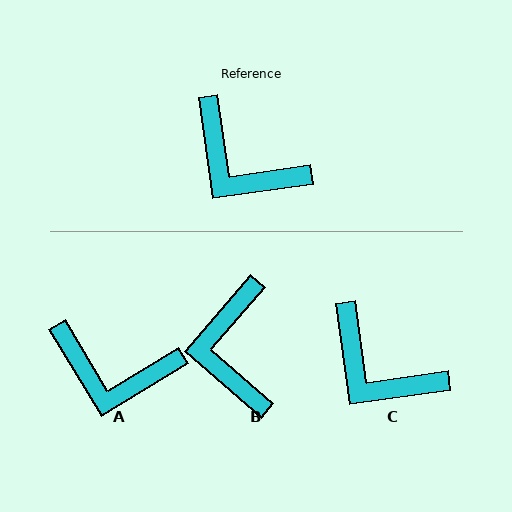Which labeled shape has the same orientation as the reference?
C.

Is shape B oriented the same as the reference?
No, it is off by about 49 degrees.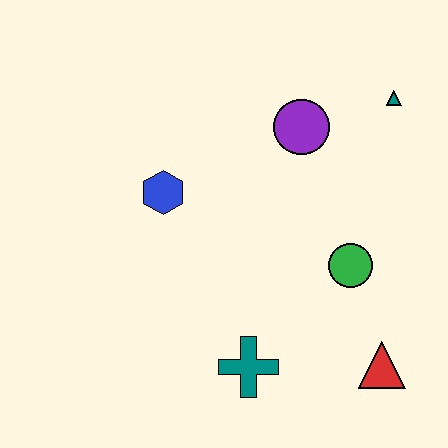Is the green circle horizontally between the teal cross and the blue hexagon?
No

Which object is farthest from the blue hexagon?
The red triangle is farthest from the blue hexagon.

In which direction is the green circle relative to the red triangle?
The green circle is above the red triangle.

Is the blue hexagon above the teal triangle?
No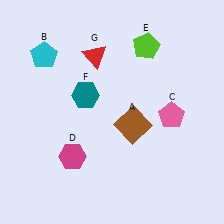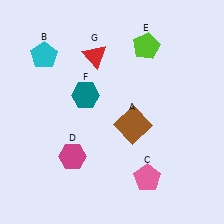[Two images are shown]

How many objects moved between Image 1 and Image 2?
1 object moved between the two images.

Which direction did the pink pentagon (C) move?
The pink pentagon (C) moved down.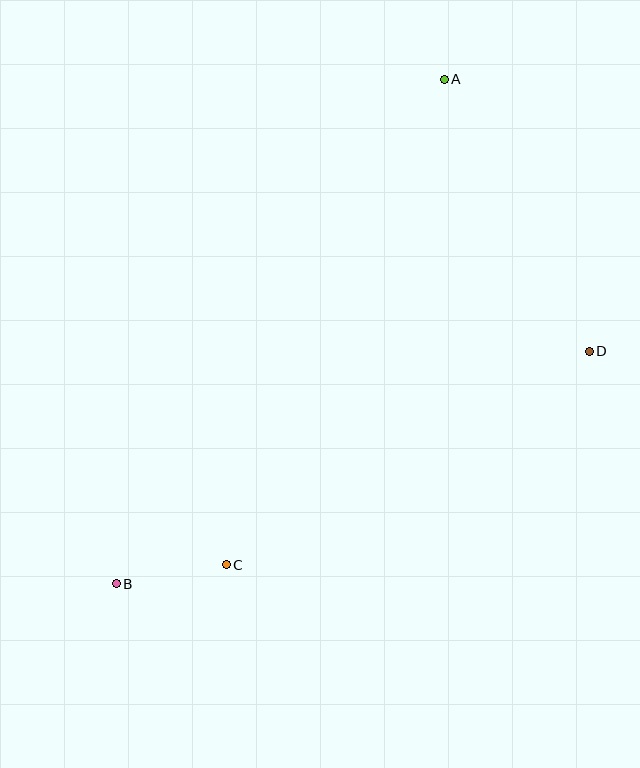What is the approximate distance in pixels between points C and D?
The distance between C and D is approximately 421 pixels.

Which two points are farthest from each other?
Points A and B are farthest from each other.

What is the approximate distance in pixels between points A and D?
The distance between A and D is approximately 308 pixels.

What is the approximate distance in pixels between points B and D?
The distance between B and D is approximately 527 pixels.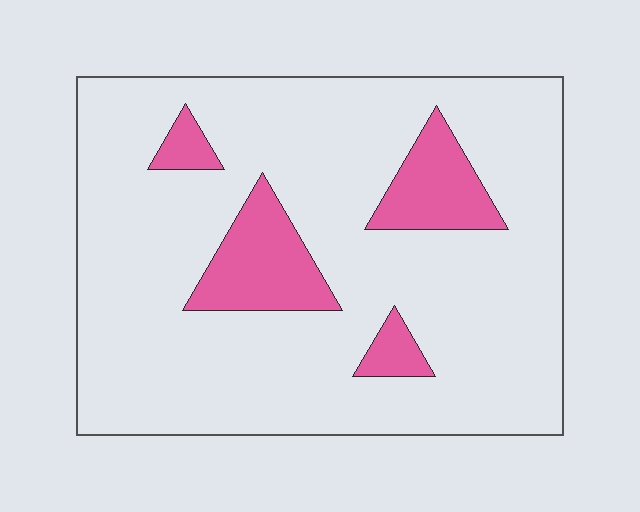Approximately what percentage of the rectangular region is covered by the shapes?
Approximately 15%.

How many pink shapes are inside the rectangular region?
4.